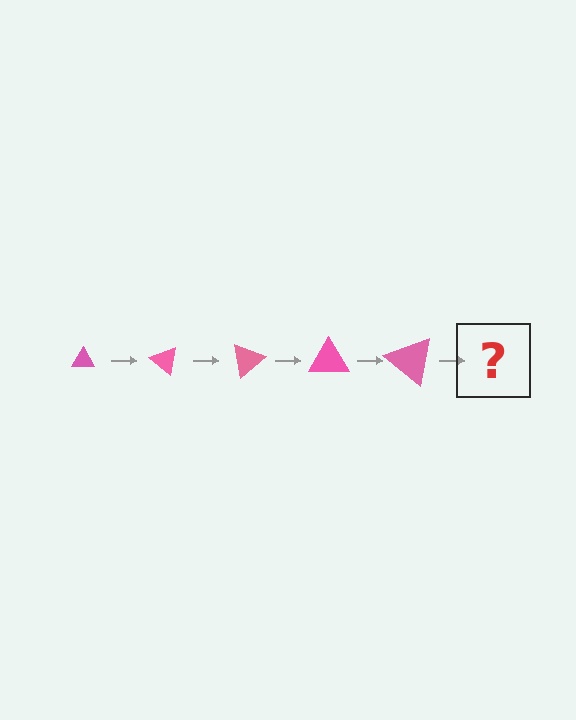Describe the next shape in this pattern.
It should be a triangle, larger than the previous one and rotated 200 degrees from the start.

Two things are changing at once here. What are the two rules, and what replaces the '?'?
The two rules are that the triangle grows larger each step and it rotates 40 degrees each step. The '?' should be a triangle, larger than the previous one and rotated 200 degrees from the start.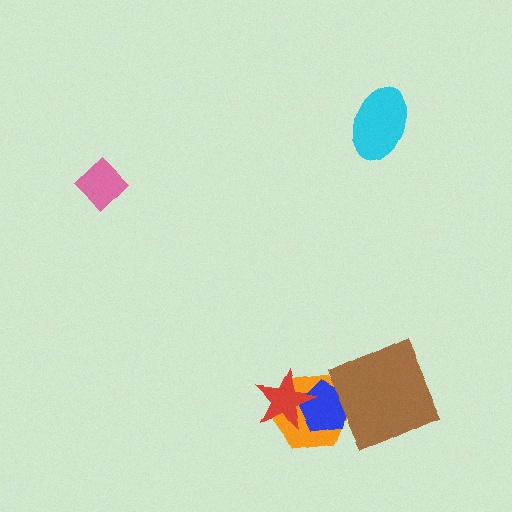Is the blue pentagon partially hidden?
Yes, it is partially covered by another shape.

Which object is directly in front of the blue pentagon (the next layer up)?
The brown square is directly in front of the blue pentagon.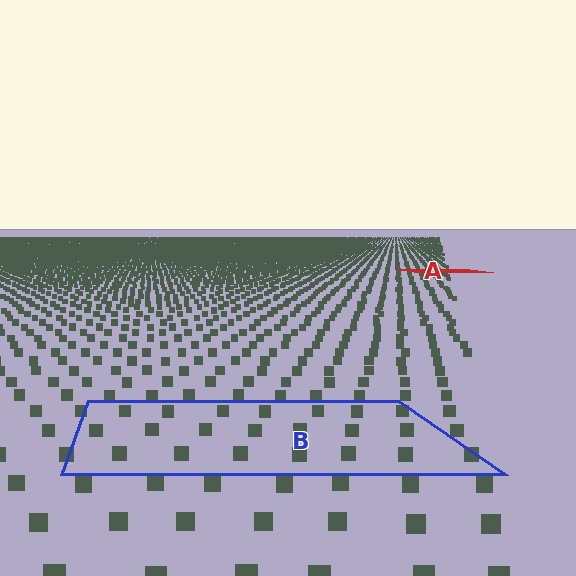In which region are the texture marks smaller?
The texture marks are smaller in region A, because it is farther away.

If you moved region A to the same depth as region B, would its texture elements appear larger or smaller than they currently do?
They would appear larger. At a closer depth, the same texture elements are projected at a bigger on-screen size.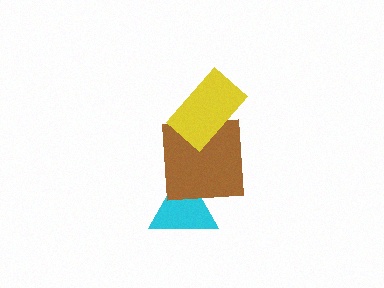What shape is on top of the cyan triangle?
The brown square is on top of the cyan triangle.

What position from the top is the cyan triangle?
The cyan triangle is 3rd from the top.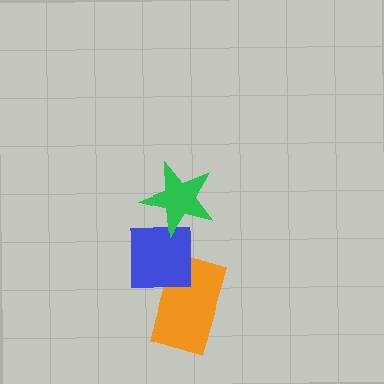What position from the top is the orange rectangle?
The orange rectangle is 3rd from the top.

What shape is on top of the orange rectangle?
The blue square is on top of the orange rectangle.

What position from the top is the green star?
The green star is 1st from the top.